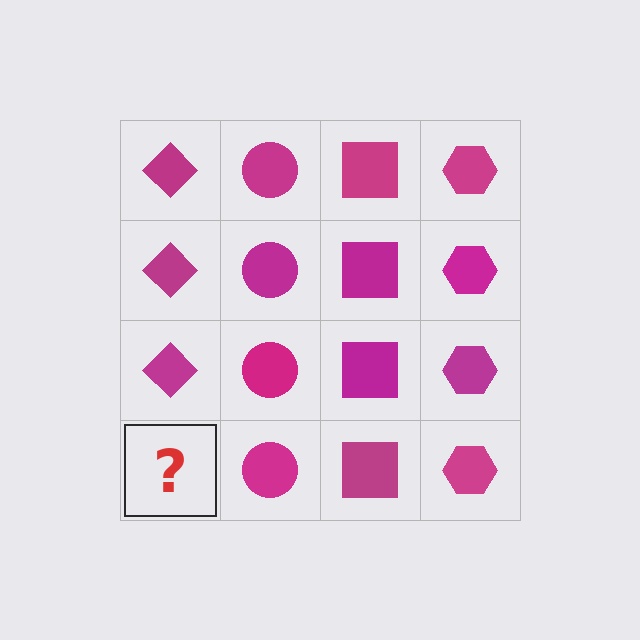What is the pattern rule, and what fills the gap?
The rule is that each column has a consistent shape. The gap should be filled with a magenta diamond.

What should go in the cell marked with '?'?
The missing cell should contain a magenta diamond.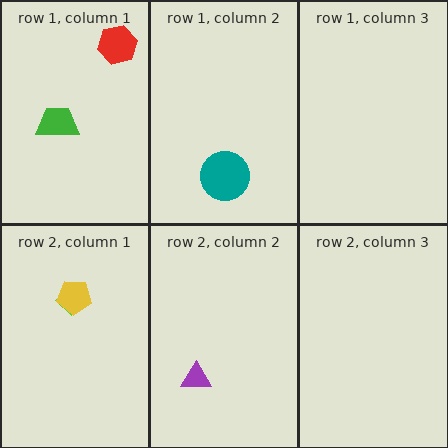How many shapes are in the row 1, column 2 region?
1.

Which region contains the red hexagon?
The row 1, column 1 region.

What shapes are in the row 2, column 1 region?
The lime diamond, the yellow pentagon.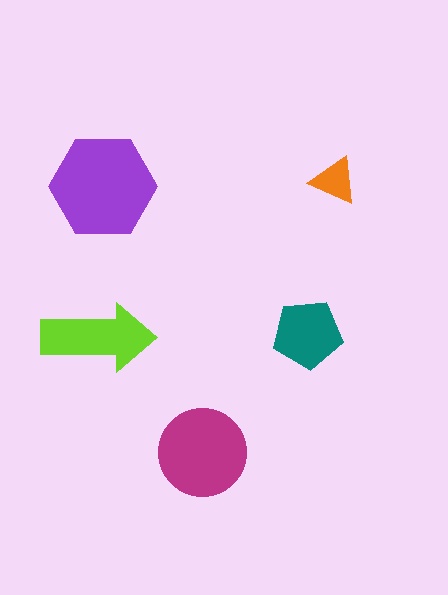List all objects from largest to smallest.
The purple hexagon, the magenta circle, the lime arrow, the teal pentagon, the orange triangle.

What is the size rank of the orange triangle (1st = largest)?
5th.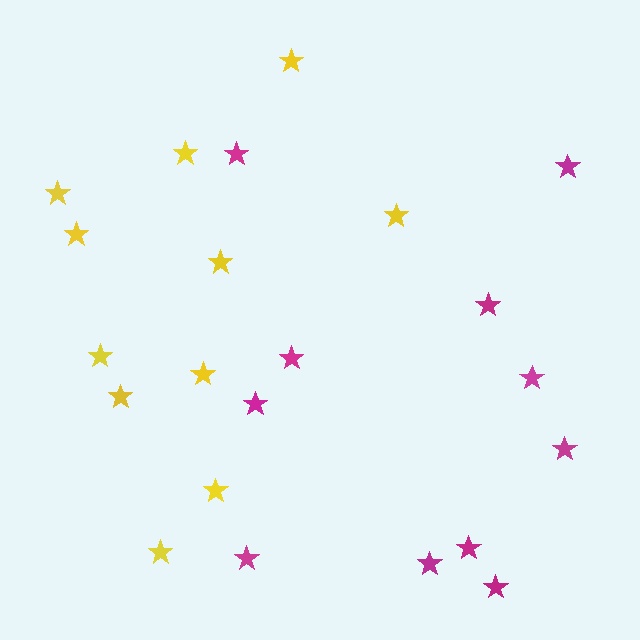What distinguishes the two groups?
There are 2 groups: one group of magenta stars (11) and one group of yellow stars (11).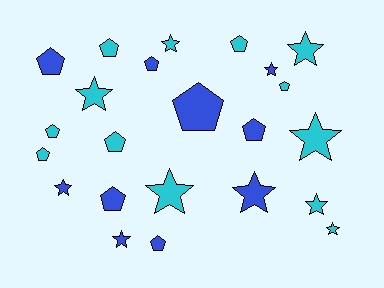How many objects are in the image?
There are 23 objects.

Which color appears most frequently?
Cyan, with 13 objects.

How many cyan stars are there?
There are 7 cyan stars.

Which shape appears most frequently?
Pentagon, with 12 objects.